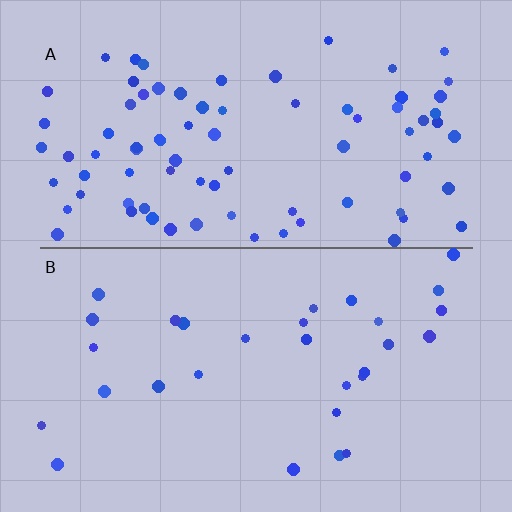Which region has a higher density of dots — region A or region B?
A (the top).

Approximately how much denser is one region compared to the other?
Approximately 2.7× — region A over region B.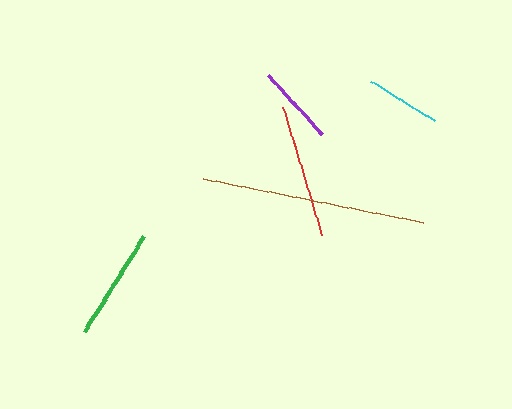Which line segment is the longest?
The brown line is the longest at approximately 223 pixels.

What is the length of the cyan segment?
The cyan segment is approximately 75 pixels long.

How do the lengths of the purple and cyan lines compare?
The purple and cyan lines are approximately the same length.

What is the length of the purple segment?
The purple segment is approximately 80 pixels long.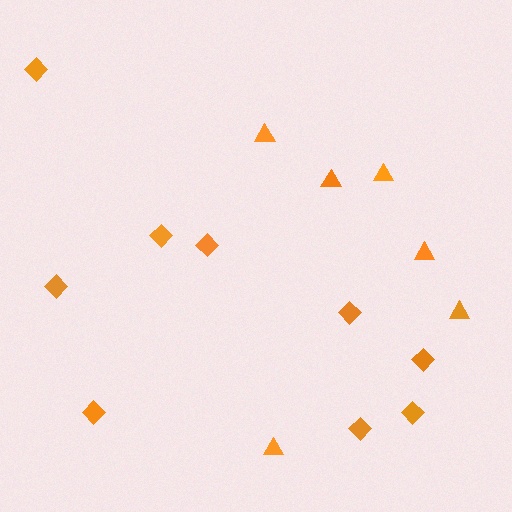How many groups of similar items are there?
There are 2 groups: one group of triangles (6) and one group of diamonds (9).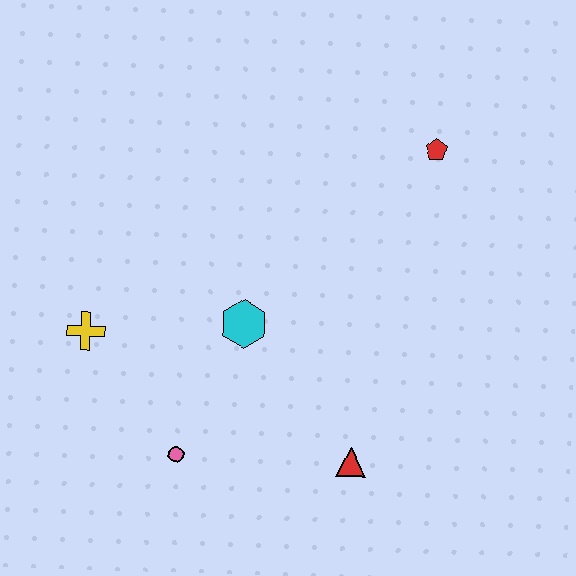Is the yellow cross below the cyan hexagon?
Yes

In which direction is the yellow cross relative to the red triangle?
The yellow cross is to the left of the red triangle.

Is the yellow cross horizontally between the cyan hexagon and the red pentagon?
No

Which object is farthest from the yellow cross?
The red pentagon is farthest from the yellow cross.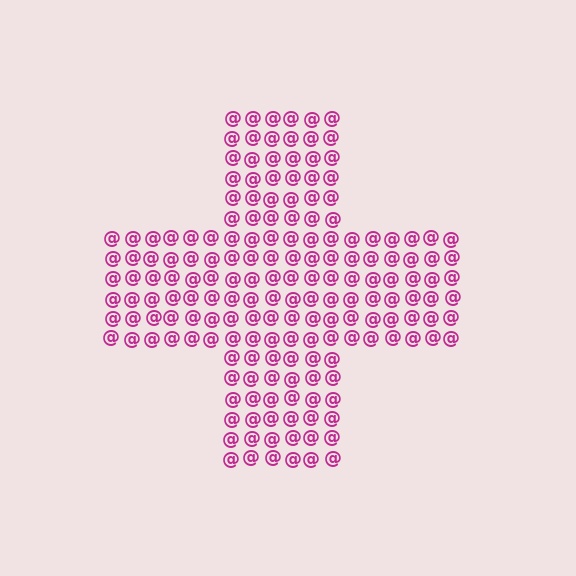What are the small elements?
The small elements are at signs.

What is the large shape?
The large shape is a cross.